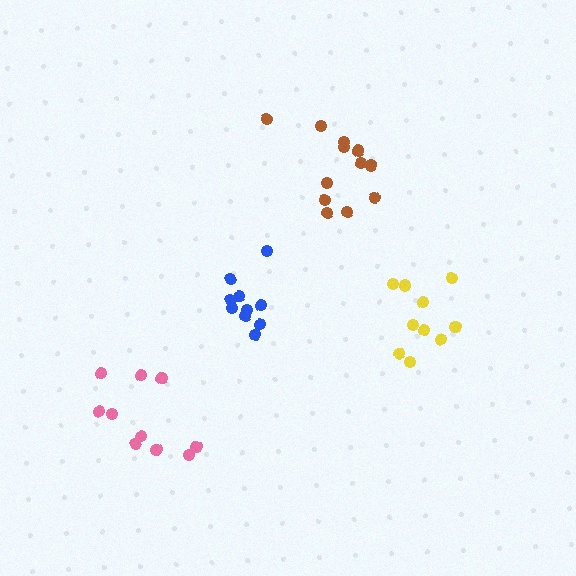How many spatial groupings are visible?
There are 4 spatial groupings.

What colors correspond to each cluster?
The clusters are colored: blue, pink, brown, yellow.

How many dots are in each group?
Group 1: 10 dots, Group 2: 10 dots, Group 3: 12 dots, Group 4: 10 dots (42 total).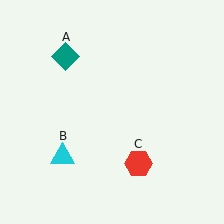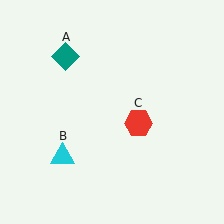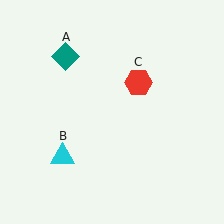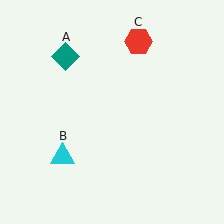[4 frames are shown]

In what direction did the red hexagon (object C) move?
The red hexagon (object C) moved up.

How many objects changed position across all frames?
1 object changed position: red hexagon (object C).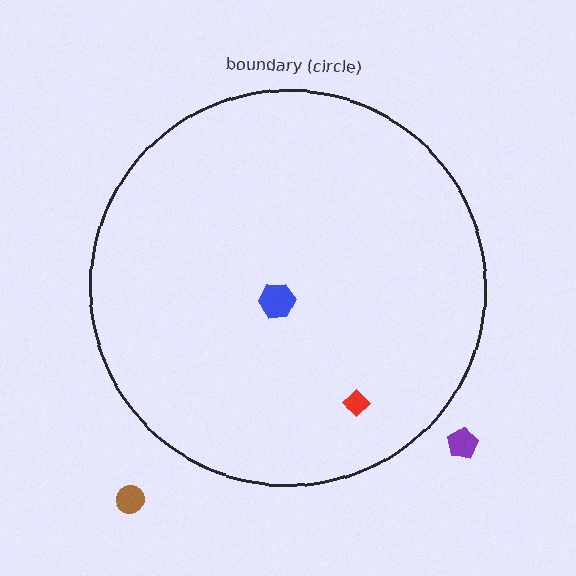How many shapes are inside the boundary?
2 inside, 2 outside.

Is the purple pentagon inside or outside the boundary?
Outside.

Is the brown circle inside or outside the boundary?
Outside.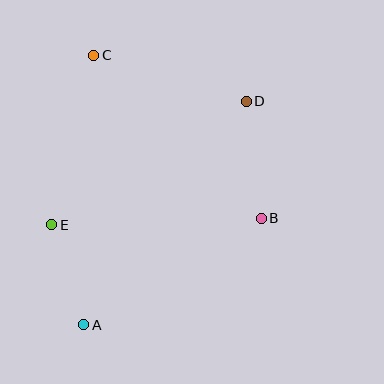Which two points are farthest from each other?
Points A and D are farthest from each other.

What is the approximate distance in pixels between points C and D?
The distance between C and D is approximately 159 pixels.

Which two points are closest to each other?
Points A and E are closest to each other.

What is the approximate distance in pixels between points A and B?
The distance between A and B is approximately 207 pixels.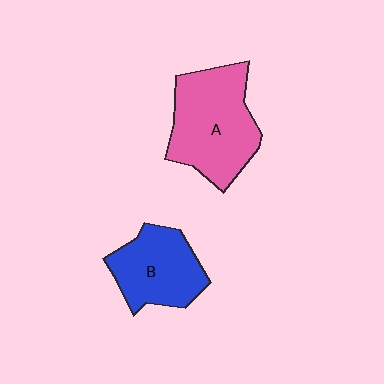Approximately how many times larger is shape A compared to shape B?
Approximately 1.4 times.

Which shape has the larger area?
Shape A (pink).